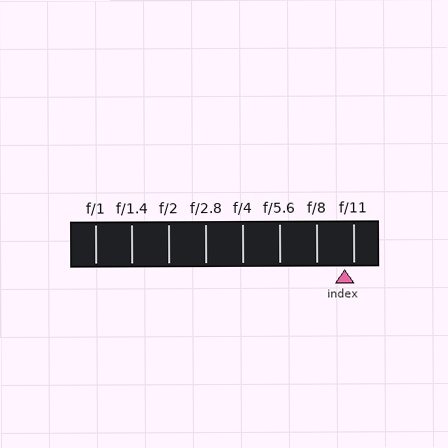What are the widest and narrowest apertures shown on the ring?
The widest aperture shown is f/1 and the narrowest is f/11.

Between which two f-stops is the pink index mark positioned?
The index mark is between f/8 and f/11.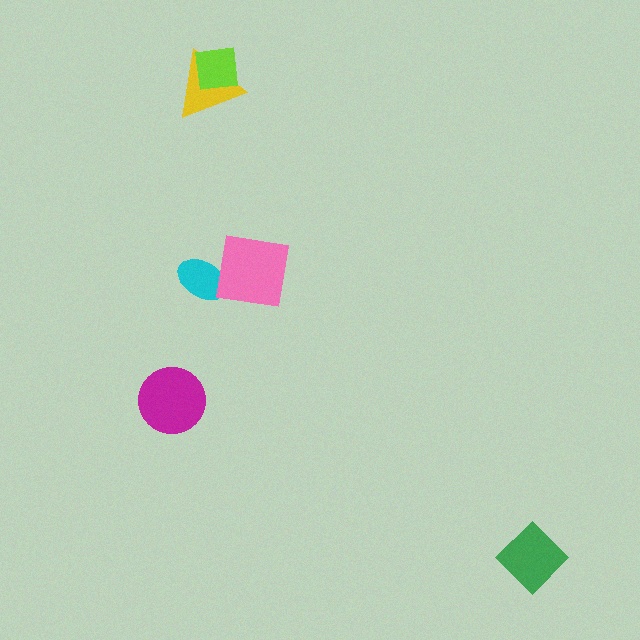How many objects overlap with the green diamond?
0 objects overlap with the green diamond.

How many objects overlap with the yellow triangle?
1 object overlaps with the yellow triangle.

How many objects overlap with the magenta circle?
0 objects overlap with the magenta circle.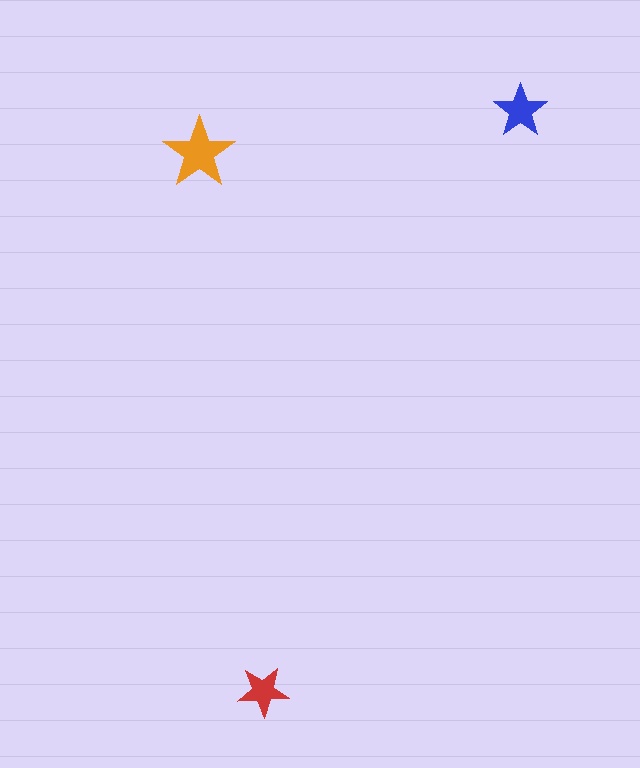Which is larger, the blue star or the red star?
The blue one.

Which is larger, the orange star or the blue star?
The orange one.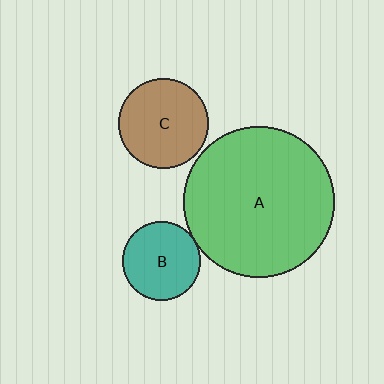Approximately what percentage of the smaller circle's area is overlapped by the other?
Approximately 5%.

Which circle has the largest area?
Circle A (green).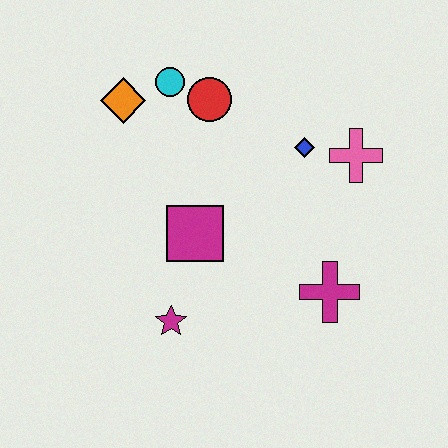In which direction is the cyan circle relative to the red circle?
The cyan circle is to the left of the red circle.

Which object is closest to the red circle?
The cyan circle is closest to the red circle.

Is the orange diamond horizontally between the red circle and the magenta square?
No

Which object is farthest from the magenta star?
The pink cross is farthest from the magenta star.